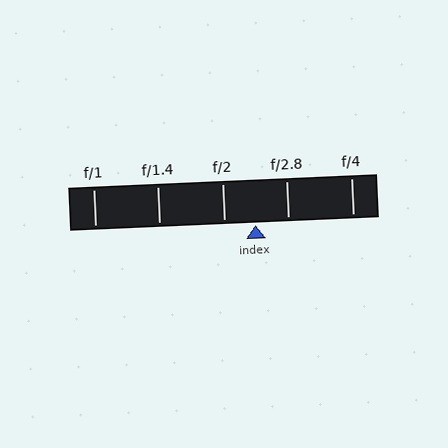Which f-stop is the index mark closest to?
The index mark is closest to f/2.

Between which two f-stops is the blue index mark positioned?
The index mark is between f/2 and f/2.8.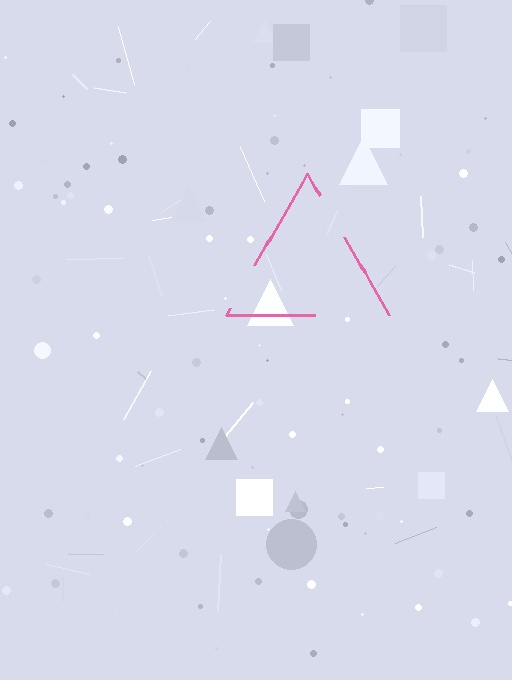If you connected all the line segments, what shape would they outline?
They would outline a triangle.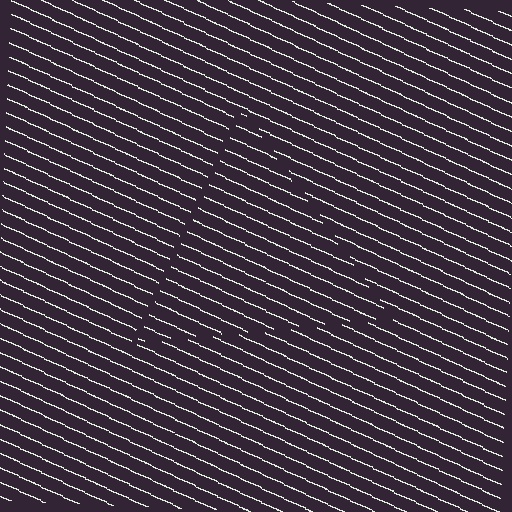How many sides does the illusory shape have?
3 sides — the line-ends trace a triangle.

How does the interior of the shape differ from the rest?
The interior of the shape contains the same grating, shifted by half a period — the contour is defined by the phase discontinuity where line-ends from the inner and outer gratings abut.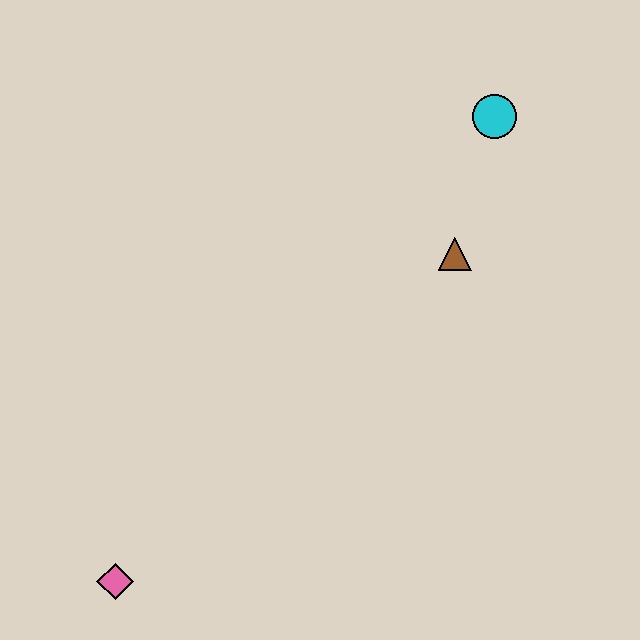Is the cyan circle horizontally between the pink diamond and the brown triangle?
No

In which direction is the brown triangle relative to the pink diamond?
The brown triangle is to the right of the pink diamond.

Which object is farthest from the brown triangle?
The pink diamond is farthest from the brown triangle.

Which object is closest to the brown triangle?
The cyan circle is closest to the brown triangle.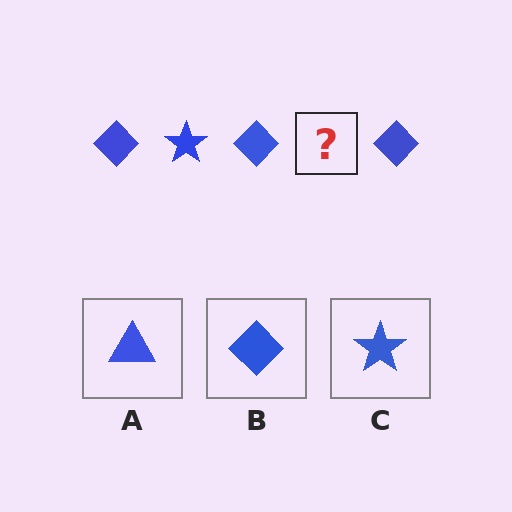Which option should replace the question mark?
Option C.